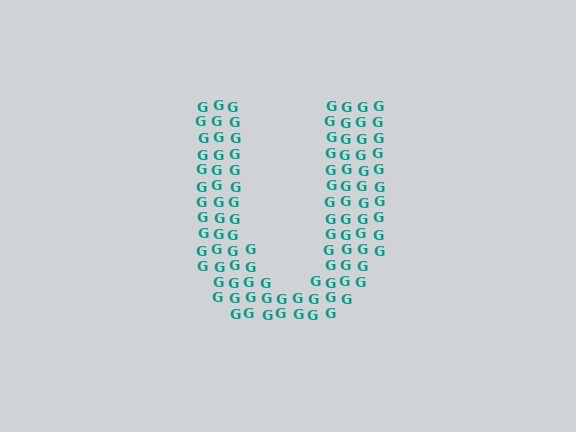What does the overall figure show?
The overall figure shows the letter U.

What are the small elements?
The small elements are letter G's.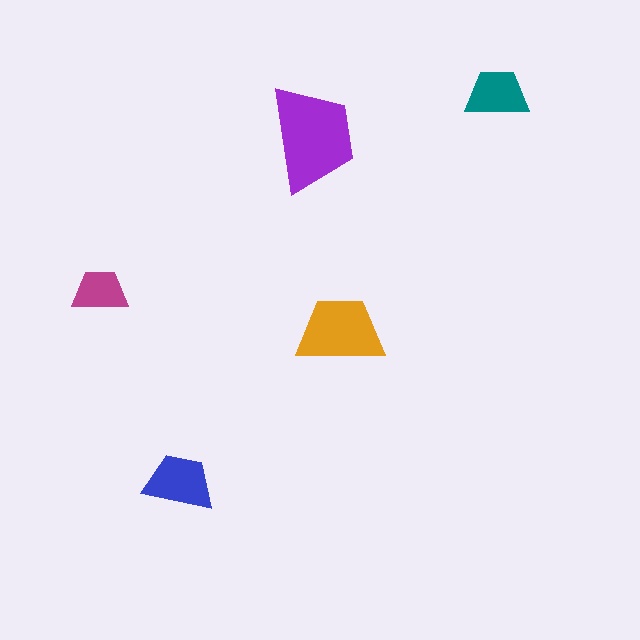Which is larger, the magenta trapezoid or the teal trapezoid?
The teal one.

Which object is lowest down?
The blue trapezoid is bottommost.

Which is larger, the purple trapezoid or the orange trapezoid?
The purple one.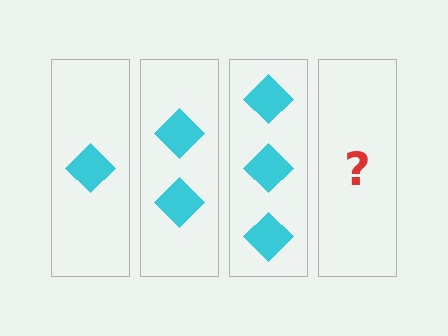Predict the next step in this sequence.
The next step is 4 diamonds.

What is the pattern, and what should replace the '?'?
The pattern is that each step adds one more diamond. The '?' should be 4 diamonds.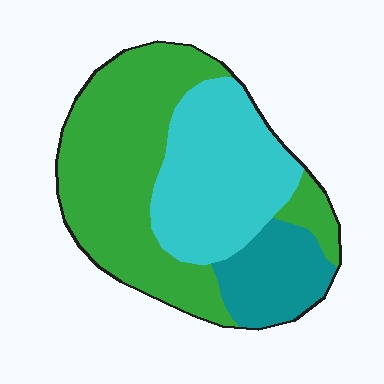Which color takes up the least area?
Teal, at roughly 15%.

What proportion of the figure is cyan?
Cyan covers 34% of the figure.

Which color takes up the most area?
Green, at roughly 50%.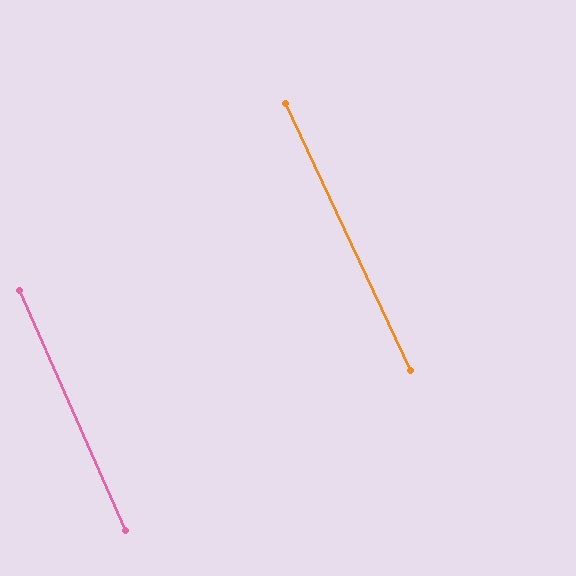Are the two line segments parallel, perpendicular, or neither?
Parallel — their directions differ by only 1.3°.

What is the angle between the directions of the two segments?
Approximately 1 degree.